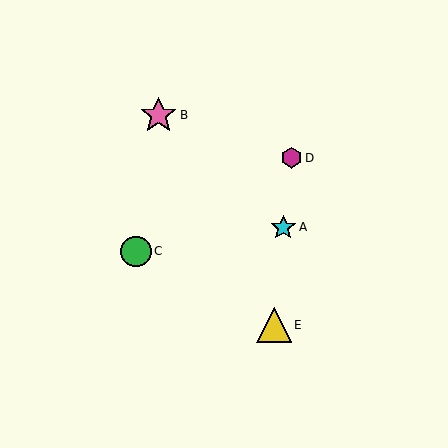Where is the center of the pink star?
The center of the pink star is at (158, 115).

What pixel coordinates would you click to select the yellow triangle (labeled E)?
Click at (274, 325) to select the yellow triangle E.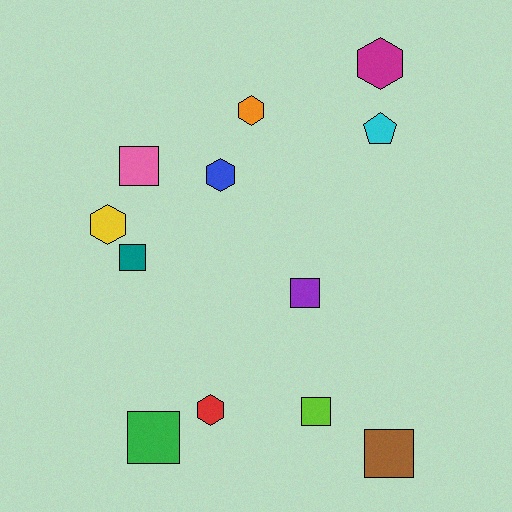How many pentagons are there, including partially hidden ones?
There is 1 pentagon.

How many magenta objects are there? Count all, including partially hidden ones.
There is 1 magenta object.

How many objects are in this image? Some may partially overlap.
There are 12 objects.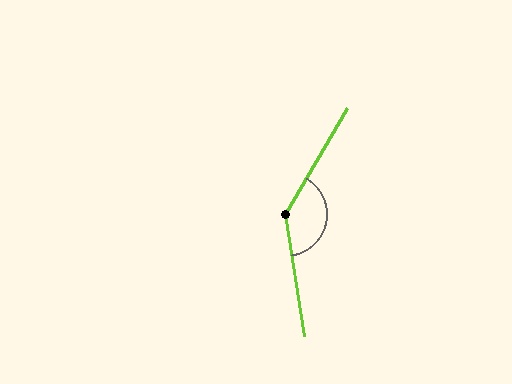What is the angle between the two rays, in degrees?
Approximately 141 degrees.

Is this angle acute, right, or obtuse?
It is obtuse.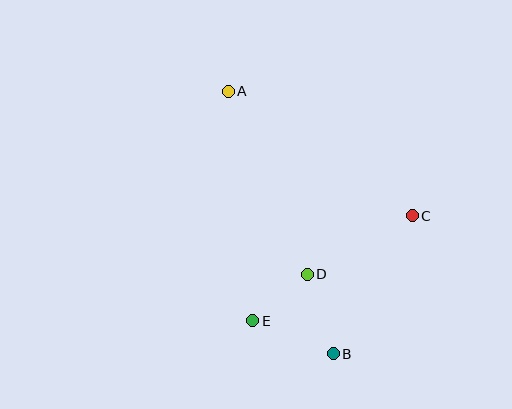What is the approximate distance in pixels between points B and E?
The distance between B and E is approximately 87 pixels.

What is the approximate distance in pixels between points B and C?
The distance between B and C is approximately 159 pixels.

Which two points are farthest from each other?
Points A and B are farthest from each other.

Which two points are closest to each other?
Points D and E are closest to each other.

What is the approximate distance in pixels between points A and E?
The distance between A and E is approximately 231 pixels.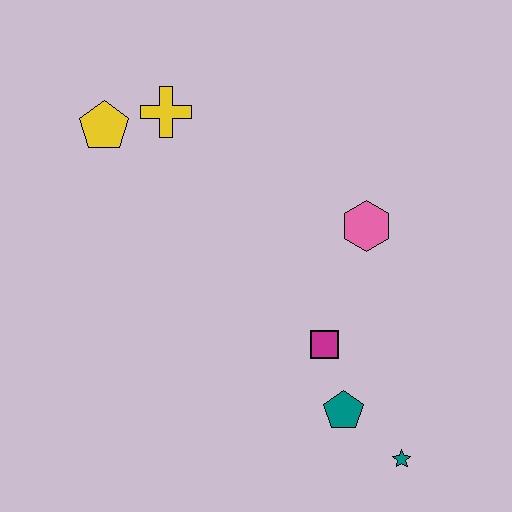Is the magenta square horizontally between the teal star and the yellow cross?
Yes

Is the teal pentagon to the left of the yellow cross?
No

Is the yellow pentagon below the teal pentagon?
No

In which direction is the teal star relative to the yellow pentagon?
The teal star is below the yellow pentagon.